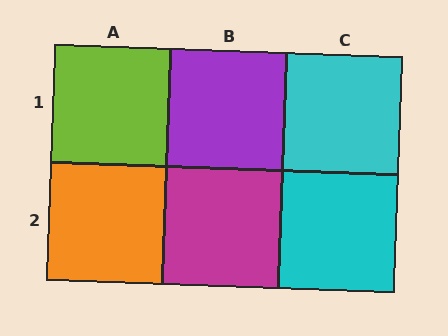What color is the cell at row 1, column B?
Purple.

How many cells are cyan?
2 cells are cyan.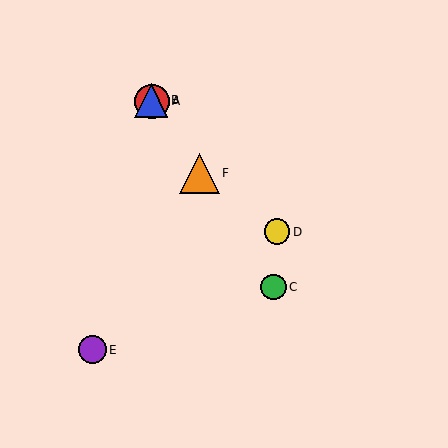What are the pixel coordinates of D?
Object D is at (277, 232).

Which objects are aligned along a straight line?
Objects A, B, C, F are aligned along a straight line.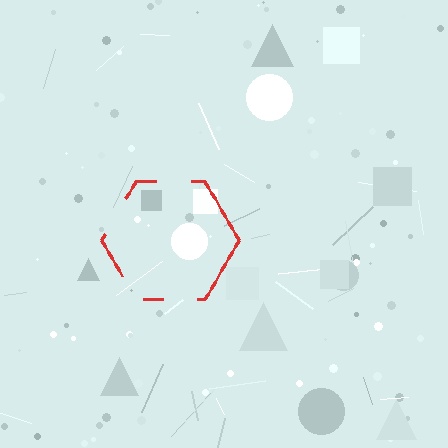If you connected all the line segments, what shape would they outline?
They would outline a hexagon.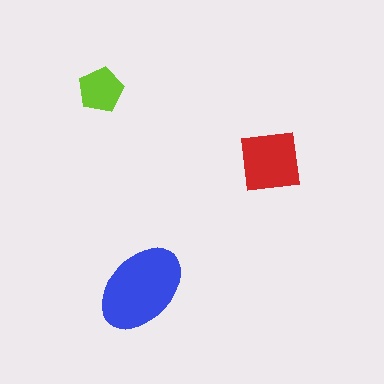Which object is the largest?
The blue ellipse.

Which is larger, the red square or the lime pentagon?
The red square.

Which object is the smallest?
The lime pentagon.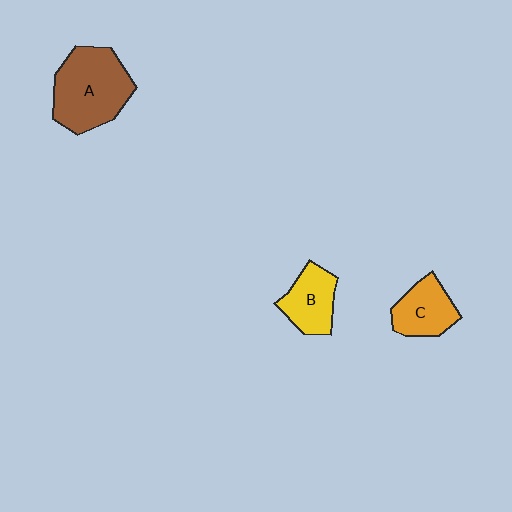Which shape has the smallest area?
Shape B (yellow).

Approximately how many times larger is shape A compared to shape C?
Approximately 1.8 times.